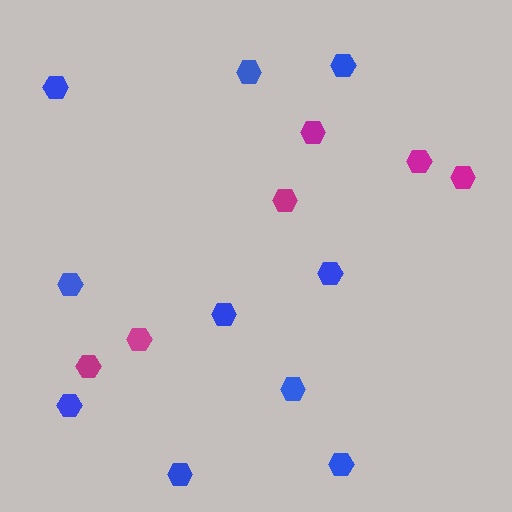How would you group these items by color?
There are 2 groups: one group of blue hexagons (10) and one group of magenta hexagons (6).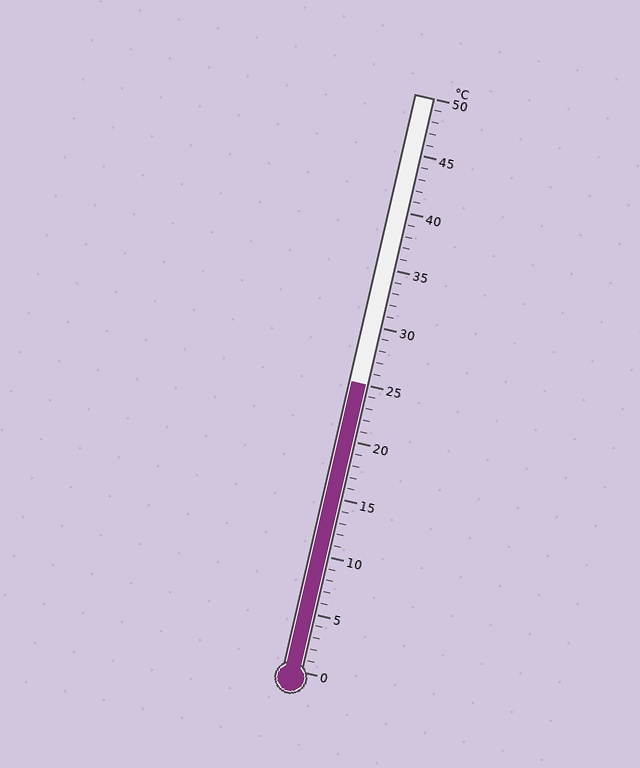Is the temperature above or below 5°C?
The temperature is above 5°C.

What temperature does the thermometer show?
The thermometer shows approximately 25°C.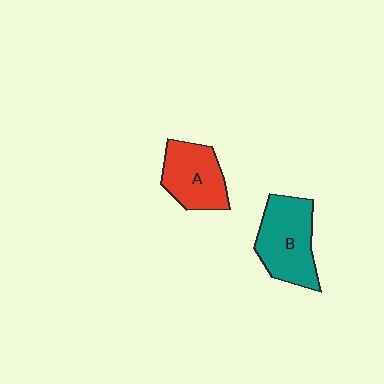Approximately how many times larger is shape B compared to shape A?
Approximately 1.2 times.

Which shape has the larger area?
Shape B (teal).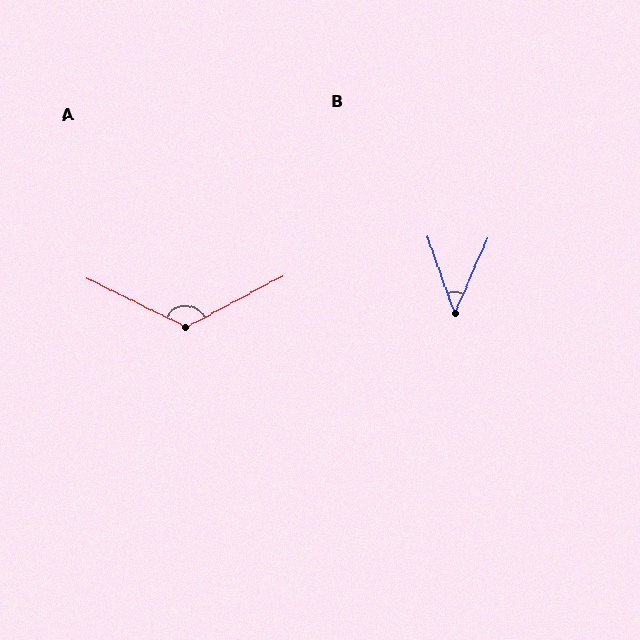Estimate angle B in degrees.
Approximately 43 degrees.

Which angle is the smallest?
B, at approximately 43 degrees.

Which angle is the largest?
A, at approximately 126 degrees.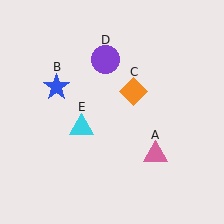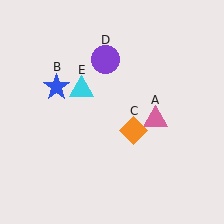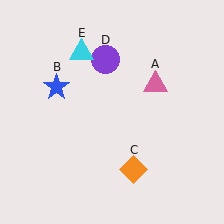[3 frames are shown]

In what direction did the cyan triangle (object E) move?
The cyan triangle (object E) moved up.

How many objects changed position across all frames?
3 objects changed position: pink triangle (object A), orange diamond (object C), cyan triangle (object E).